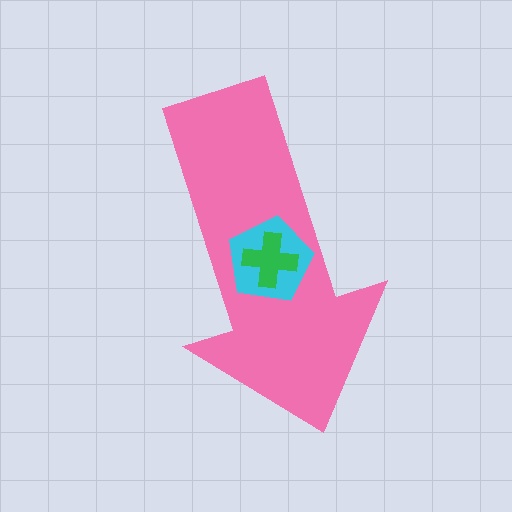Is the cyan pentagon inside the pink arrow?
Yes.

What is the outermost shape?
The pink arrow.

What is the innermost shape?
The green cross.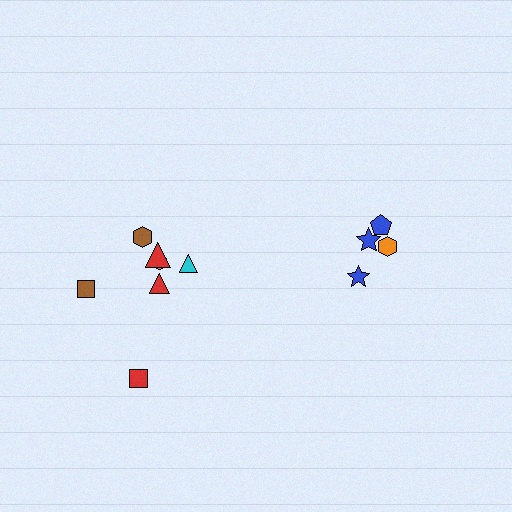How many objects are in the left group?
There are 7 objects.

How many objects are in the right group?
There are 4 objects.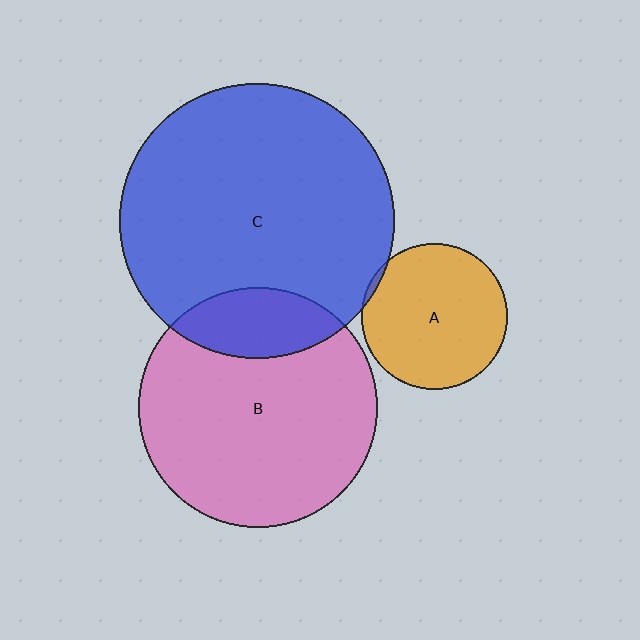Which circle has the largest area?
Circle C (blue).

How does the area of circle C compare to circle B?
Approximately 1.3 times.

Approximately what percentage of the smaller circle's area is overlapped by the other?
Approximately 20%.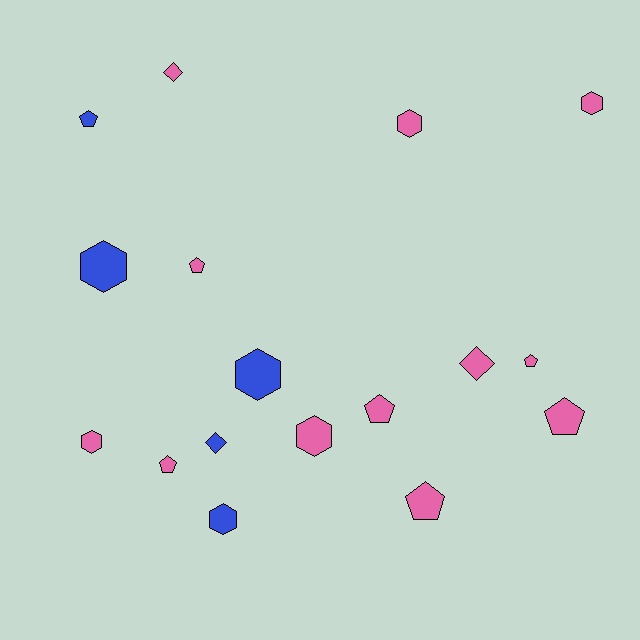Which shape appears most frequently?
Pentagon, with 7 objects.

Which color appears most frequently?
Pink, with 12 objects.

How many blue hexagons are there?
There are 3 blue hexagons.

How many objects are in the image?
There are 17 objects.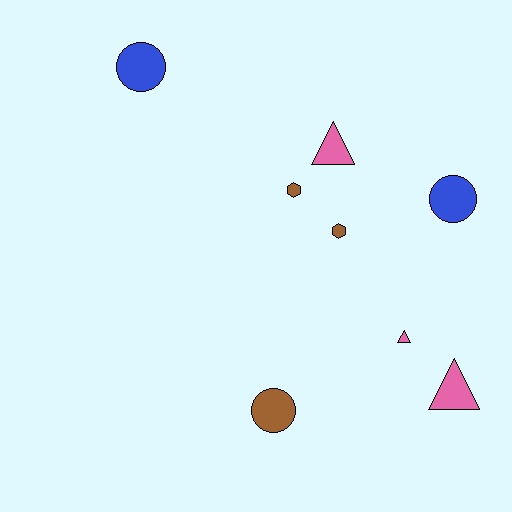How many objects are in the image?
There are 8 objects.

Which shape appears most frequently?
Circle, with 3 objects.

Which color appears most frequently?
Brown, with 3 objects.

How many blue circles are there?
There are 2 blue circles.